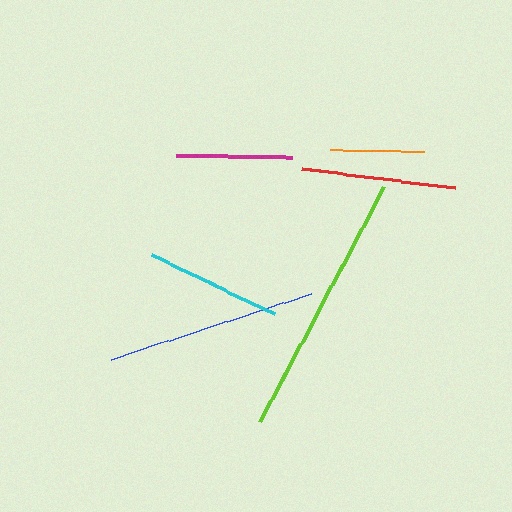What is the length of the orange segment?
The orange segment is approximately 94 pixels long.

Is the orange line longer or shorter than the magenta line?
The magenta line is longer than the orange line.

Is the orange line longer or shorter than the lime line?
The lime line is longer than the orange line.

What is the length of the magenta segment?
The magenta segment is approximately 117 pixels long.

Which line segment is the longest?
The lime line is the longest at approximately 265 pixels.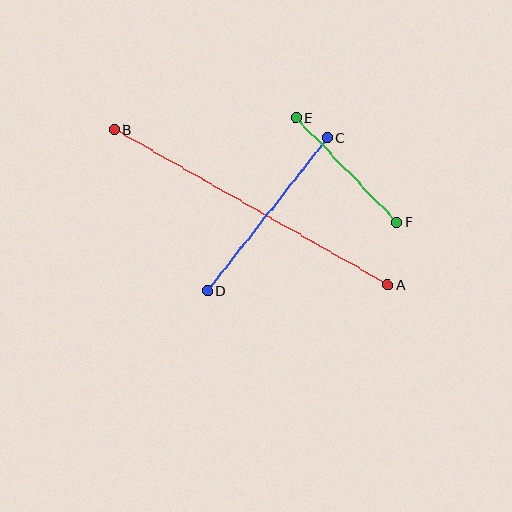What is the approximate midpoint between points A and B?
The midpoint is at approximately (251, 207) pixels.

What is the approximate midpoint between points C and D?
The midpoint is at approximately (267, 214) pixels.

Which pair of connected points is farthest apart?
Points A and B are farthest apart.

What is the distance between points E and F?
The distance is approximately 145 pixels.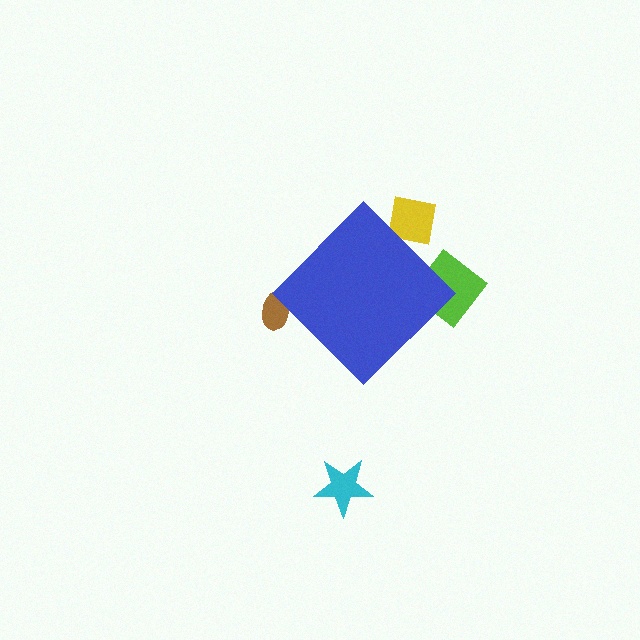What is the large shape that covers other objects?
A blue diamond.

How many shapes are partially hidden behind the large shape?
3 shapes are partially hidden.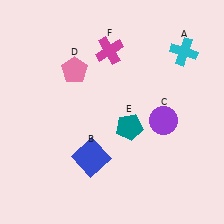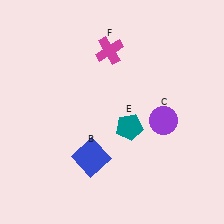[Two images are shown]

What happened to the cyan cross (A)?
The cyan cross (A) was removed in Image 2. It was in the top-right area of Image 1.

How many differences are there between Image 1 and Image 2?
There are 2 differences between the two images.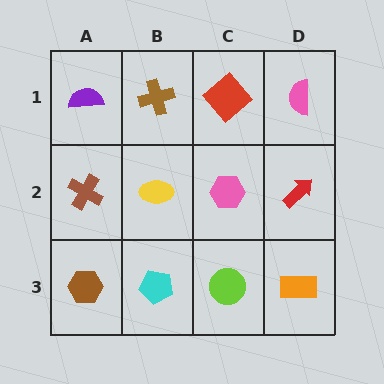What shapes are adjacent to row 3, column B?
A yellow ellipse (row 2, column B), a brown hexagon (row 3, column A), a lime circle (row 3, column C).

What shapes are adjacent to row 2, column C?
A red diamond (row 1, column C), a lime circle (row 3, column C), a yellow ellipse (row 2, column B), a red arrow (row 2, column D).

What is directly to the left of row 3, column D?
A lime circle.